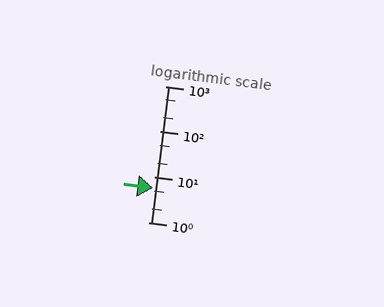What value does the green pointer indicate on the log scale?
The pointer indicates approximately 5.8.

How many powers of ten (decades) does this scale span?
The scale spans 3 decades, from 1 to 1000.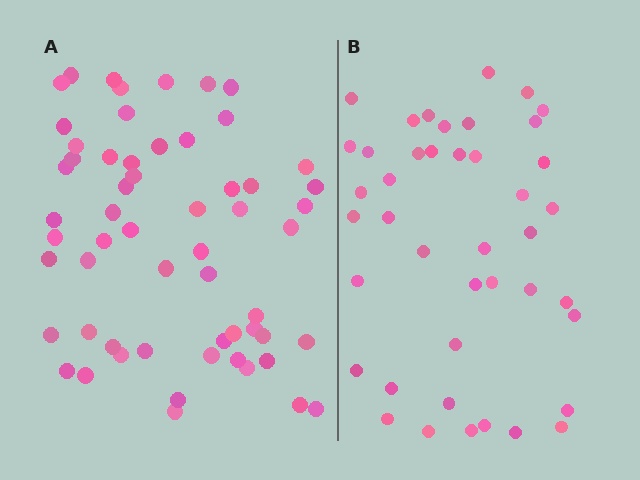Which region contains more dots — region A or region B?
Region A (the left region) has more dots.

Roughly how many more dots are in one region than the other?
Region A has approximately 15 more dots than region B.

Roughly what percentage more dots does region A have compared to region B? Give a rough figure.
About 40% more.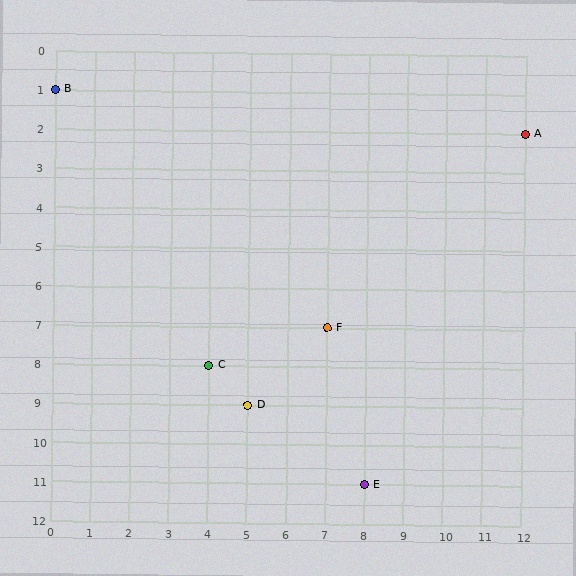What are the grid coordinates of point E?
Point E is at grid coordinates (8, 11).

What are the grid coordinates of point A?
Point A is at grid coordinates (12, 2).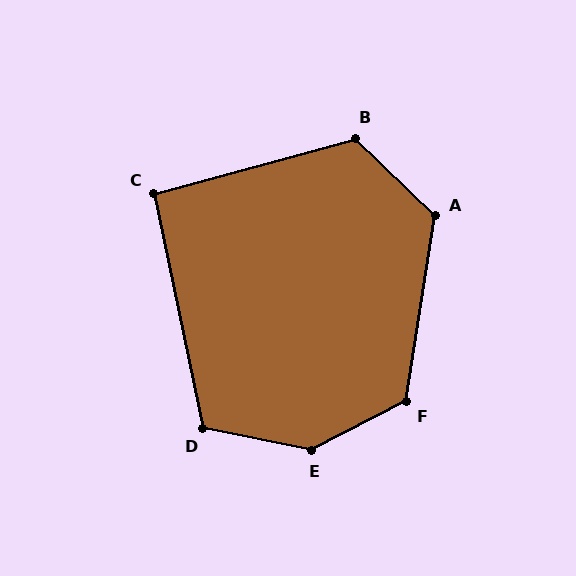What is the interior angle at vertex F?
Approximately 126 degrees (obtuse).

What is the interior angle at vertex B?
Approximately 121 degrees (obtuse).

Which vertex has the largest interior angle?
E, at approximately 141 degrees.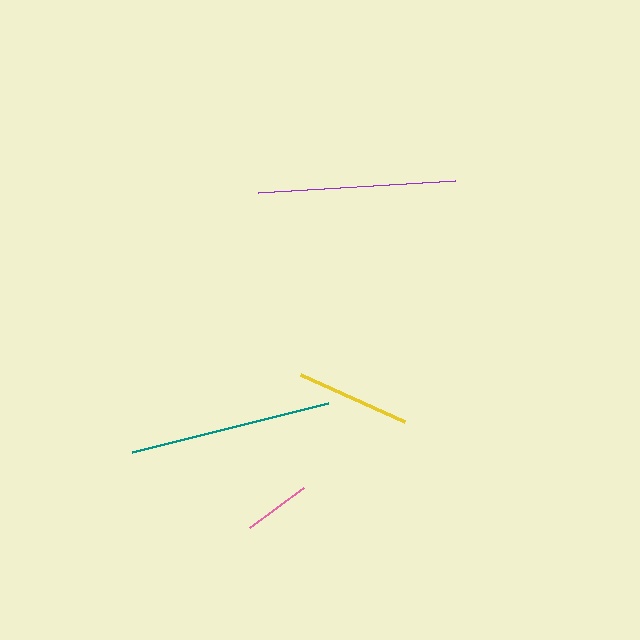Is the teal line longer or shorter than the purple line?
The teal line is longer than the purple line.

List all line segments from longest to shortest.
From longest to shortest: teal, purple, yellow, pink.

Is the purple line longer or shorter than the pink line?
The purple line is longer than the pink line.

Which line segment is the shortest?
The pink line is the shortest at approximately 68 pixels.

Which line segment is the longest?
The teal line is the longest at approximately 202 pixels.